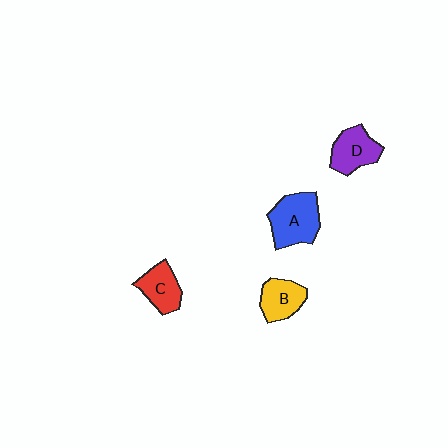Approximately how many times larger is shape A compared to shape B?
Approximately 1.5 times.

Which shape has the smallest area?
Shape C (red).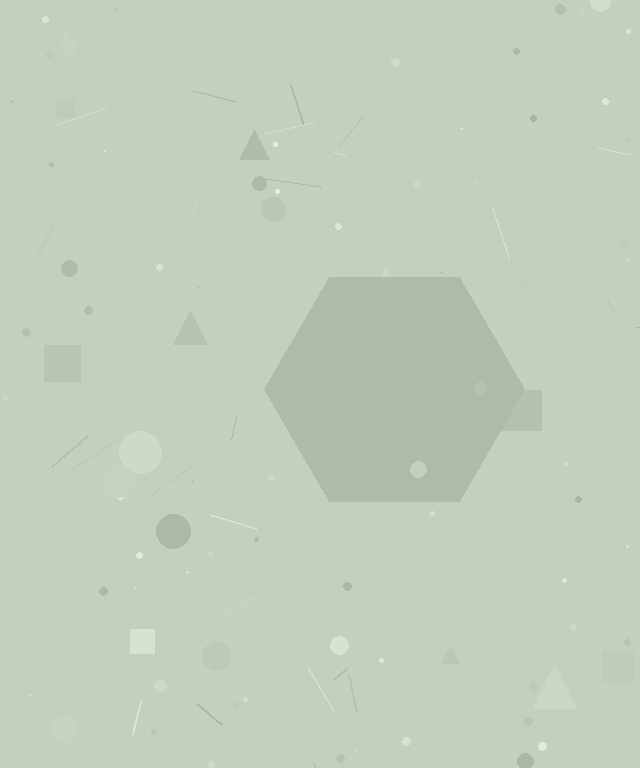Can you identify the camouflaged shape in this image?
The camouflaged shape is a hexagon.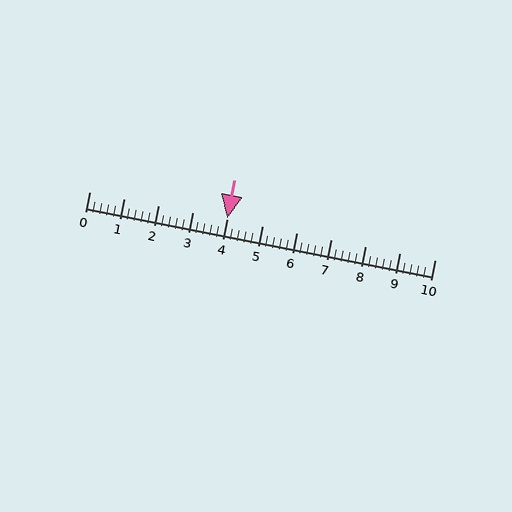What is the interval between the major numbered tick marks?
The major tick marks are spaced 1 units apart.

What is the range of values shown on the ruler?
The ruler shows values from 0 to 10.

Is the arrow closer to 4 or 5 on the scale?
The arrow is closer to 4.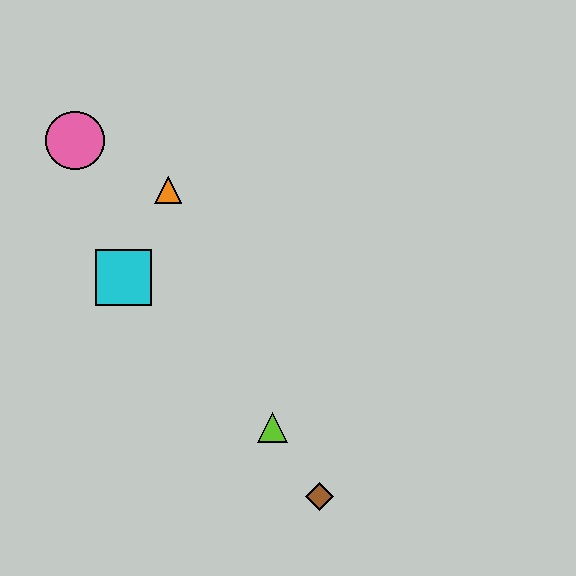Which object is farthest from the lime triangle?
The pink circle is farthest from the lime triangle.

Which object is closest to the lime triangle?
The brown diamond is closest to the lime triangle.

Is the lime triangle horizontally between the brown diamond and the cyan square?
Yes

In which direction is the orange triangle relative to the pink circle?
The orange triangle is to the right of the pink circle.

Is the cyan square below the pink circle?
Yes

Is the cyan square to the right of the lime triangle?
No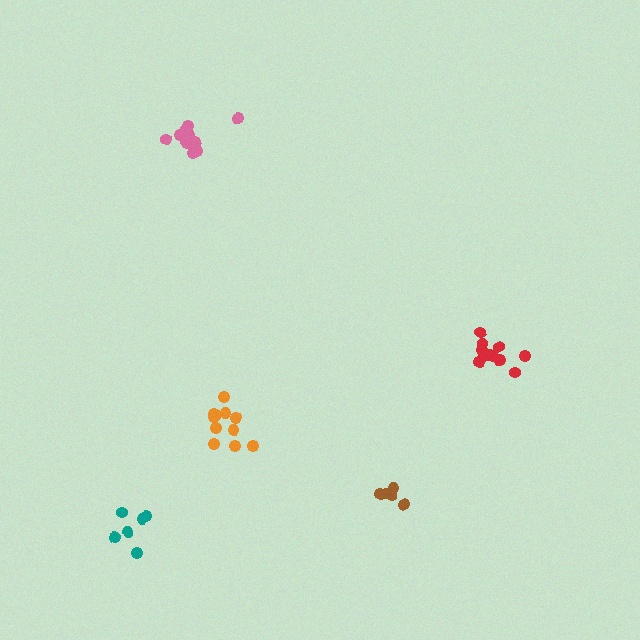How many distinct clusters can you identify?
There are 5 distinct clusters.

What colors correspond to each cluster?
The clusters are colored: teal, brown, orange, red, pink.